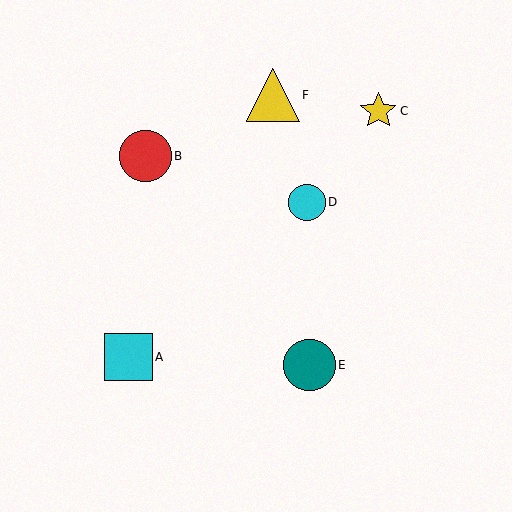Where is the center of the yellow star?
The center of the yellow star is at (378, 111).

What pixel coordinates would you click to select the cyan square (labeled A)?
Click at (129, 357) to select the cyan square A.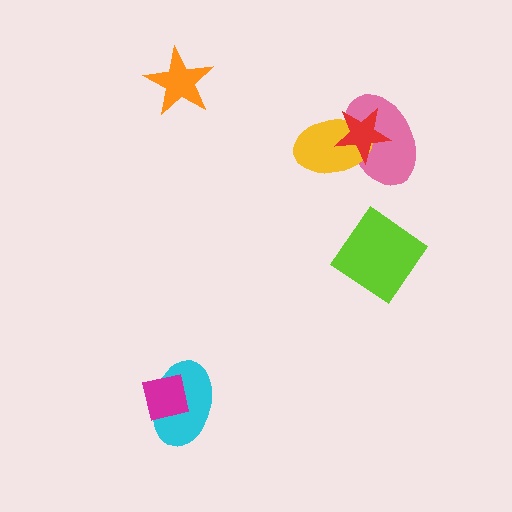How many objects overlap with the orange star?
0 objects overlap with the orange star.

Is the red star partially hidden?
No, no other shape covers it.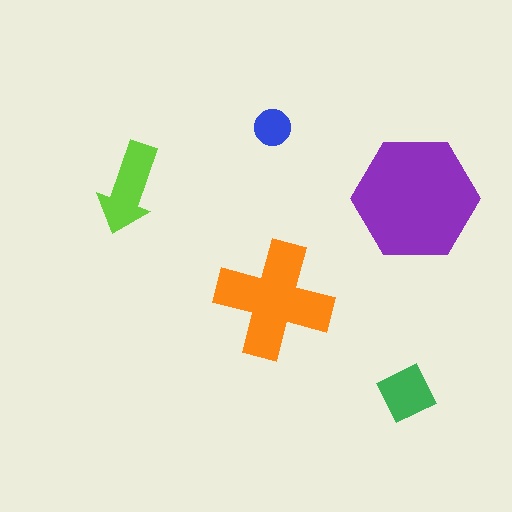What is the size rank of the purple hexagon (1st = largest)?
1st.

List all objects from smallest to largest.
The blue circle, the green diamond, the lime arrow, the orange cross, the purple hexagon.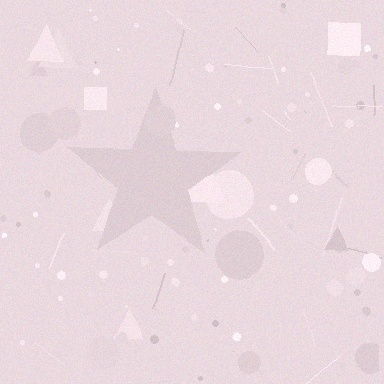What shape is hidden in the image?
A star is hidden in the image.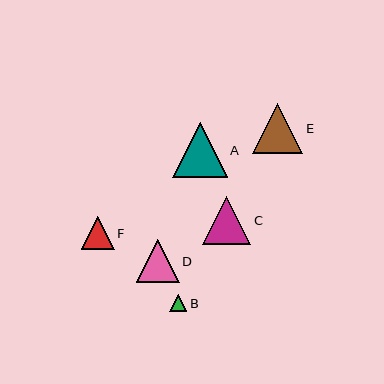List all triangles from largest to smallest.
From largest to smallest: A, E, C, D, F, B.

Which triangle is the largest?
Triangle A is the largest with a size of approximately 54 pixels.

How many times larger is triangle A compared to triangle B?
Triangle A is approximately 3.2 times the size of triangle B.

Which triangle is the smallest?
Triangle B is the smallest with a size of approximately 17 pixels.